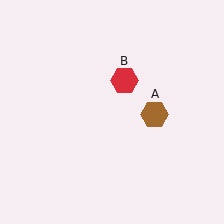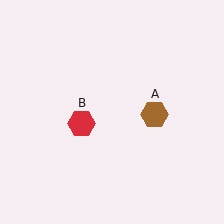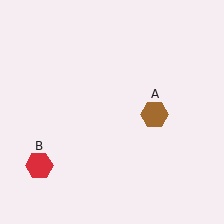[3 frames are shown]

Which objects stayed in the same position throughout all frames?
Brown hexagon (object A) remained stationary.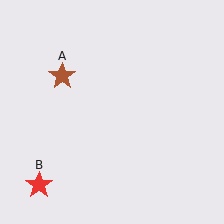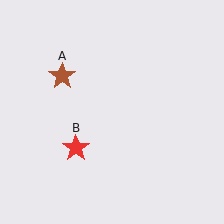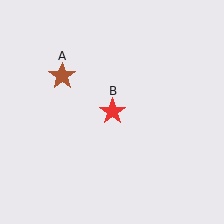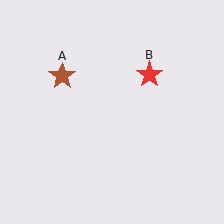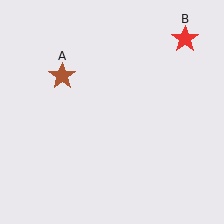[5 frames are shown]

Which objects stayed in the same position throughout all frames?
Brown star (object A) remained stationary.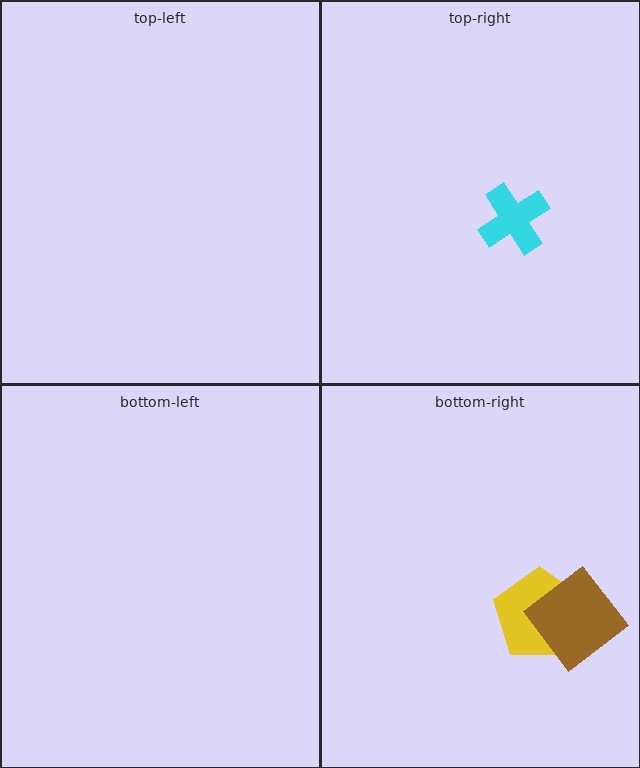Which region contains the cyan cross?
The top-right region.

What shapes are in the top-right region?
The cyan cross.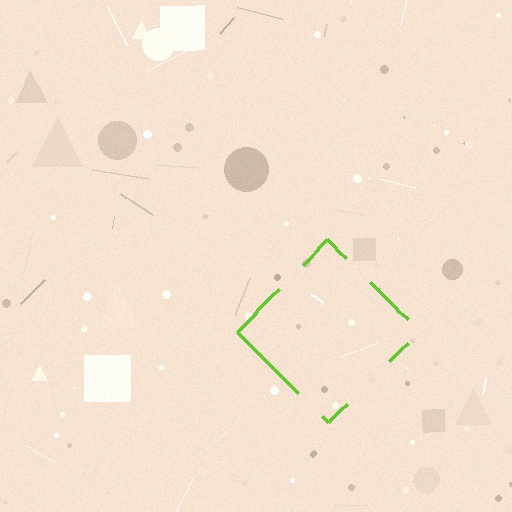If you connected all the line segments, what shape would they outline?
They would outline a diamond.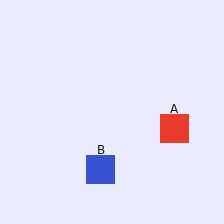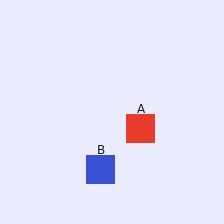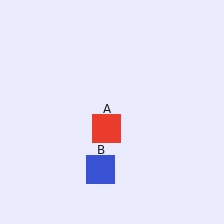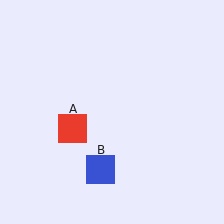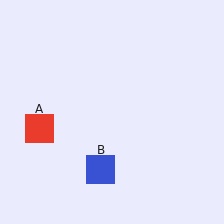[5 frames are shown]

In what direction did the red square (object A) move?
The red square (object A) moved left.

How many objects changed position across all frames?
1 object changed position: red square (object A).